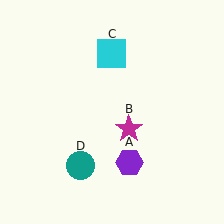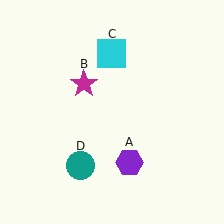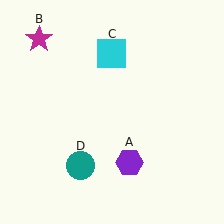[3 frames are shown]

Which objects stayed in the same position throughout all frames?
Purple hexagon (object A) and cyan square (object C) and teal circle (object D) remained stationary.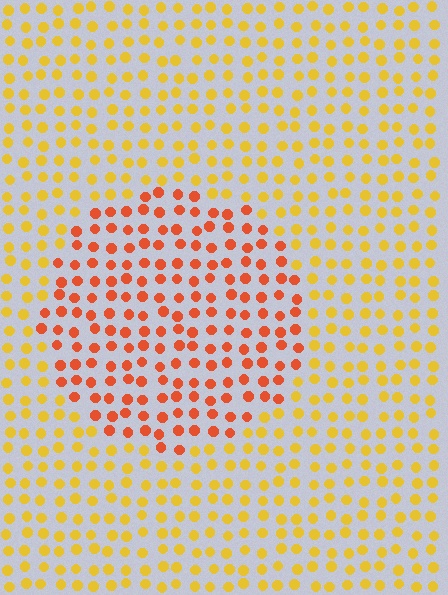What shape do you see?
I see a circle.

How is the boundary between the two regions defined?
The boundary is defined purely by a slight shift in hue (about 37 degrees). Spacing, size, and orientation are identical on both sides.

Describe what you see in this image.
The image is filled with small yellow elements in a uniform arrangement. A circle-shaped region is visible where the elements are tinted to a slightly different hue, forming a subtle color boundary.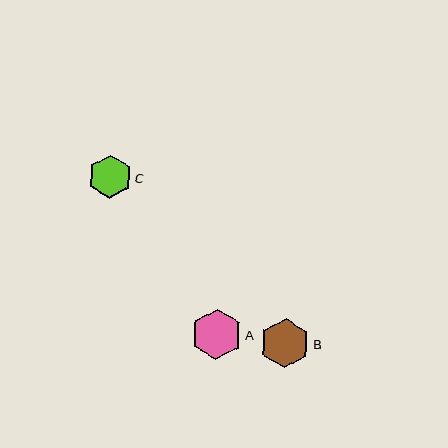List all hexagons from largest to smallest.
From largest to smallest: A, B, C.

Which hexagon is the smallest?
Hexagon C is the smallest with a size of approximately 43 pixels.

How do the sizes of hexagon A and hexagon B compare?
Hexagon A and hexagon B are approximately the same size.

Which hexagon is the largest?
Hexagon A is the largest with a size of approximately 51 pixels.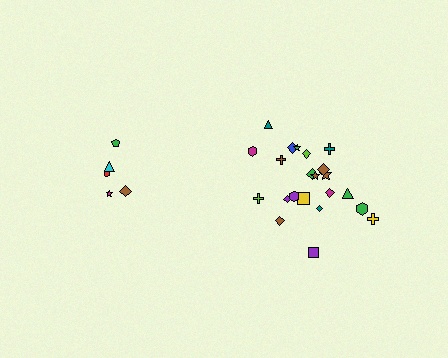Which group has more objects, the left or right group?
The right group.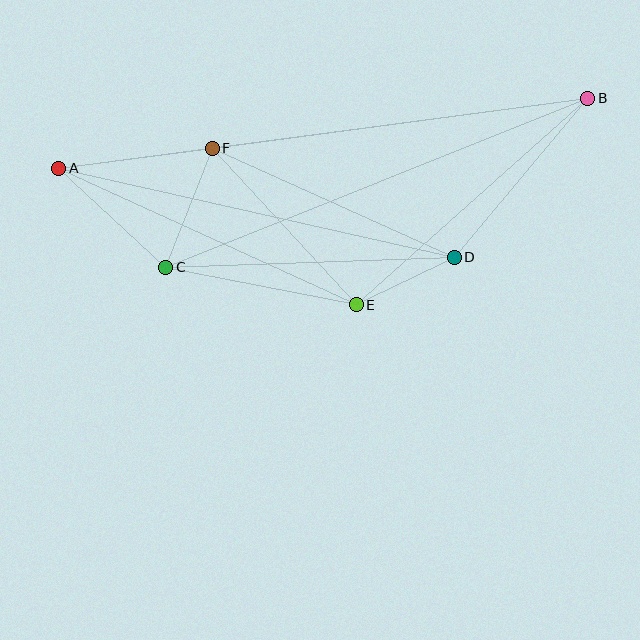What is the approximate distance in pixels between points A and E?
The distance between A and E is approximately 327 pixels.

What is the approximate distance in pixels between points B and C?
The distance between B and C is approximately 455 pixels.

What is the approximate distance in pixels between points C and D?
The distance between C and D is approximately 289 pixels.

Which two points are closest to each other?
Points D and E are closest to each other.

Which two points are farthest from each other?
Points A and B are farthest from each other.